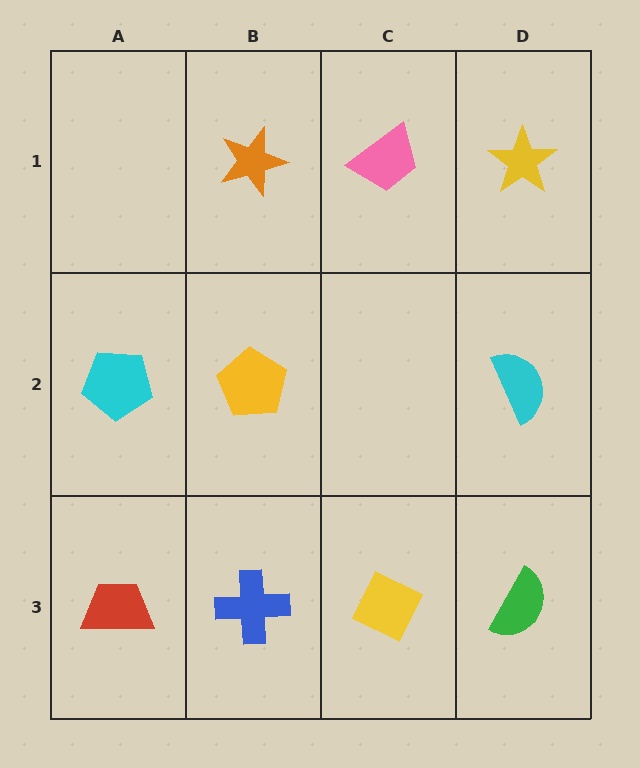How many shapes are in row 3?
4 shapes.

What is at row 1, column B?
An orange star.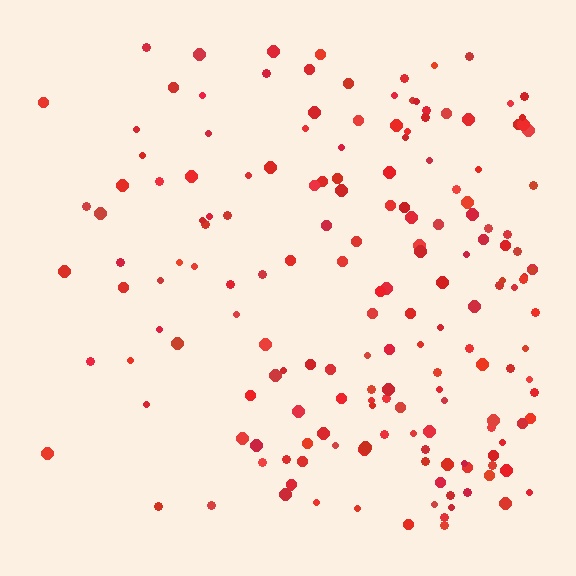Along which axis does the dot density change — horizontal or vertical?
Horizontal.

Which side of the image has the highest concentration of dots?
The right.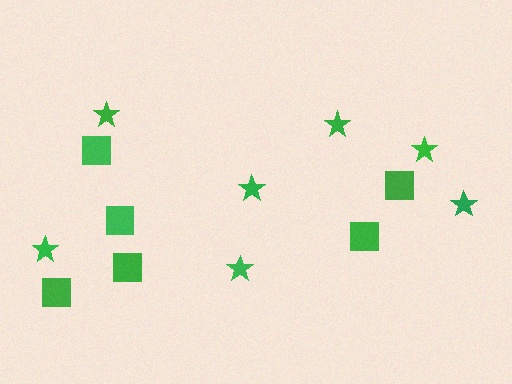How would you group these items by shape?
There are 2 groups: one group of squares (6) and one group of stars (7).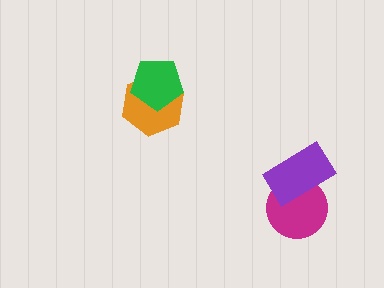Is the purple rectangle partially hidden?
No, no other shape covers it.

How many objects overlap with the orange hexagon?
1 object overlaps with the orange hexagon.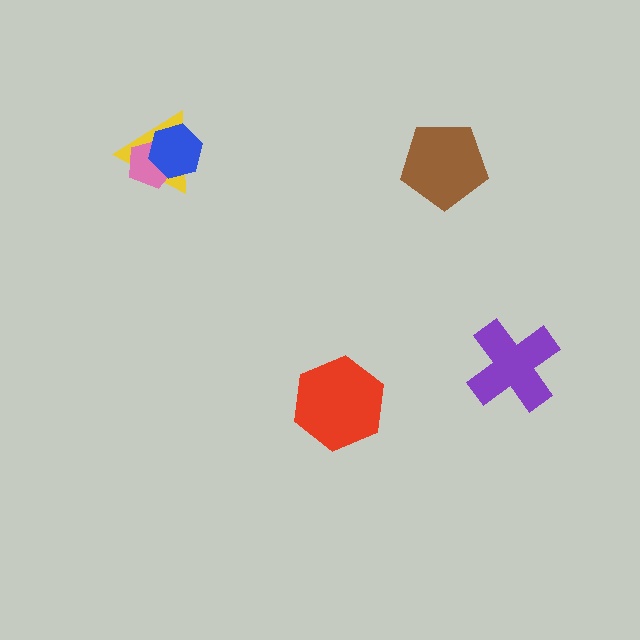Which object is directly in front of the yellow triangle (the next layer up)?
The pink pentagon is directly in front of the yellow triangle.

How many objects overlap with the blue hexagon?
2 objects overlap with the blue hexagon.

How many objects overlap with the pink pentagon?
2 objects overlap with the pink pentagon.